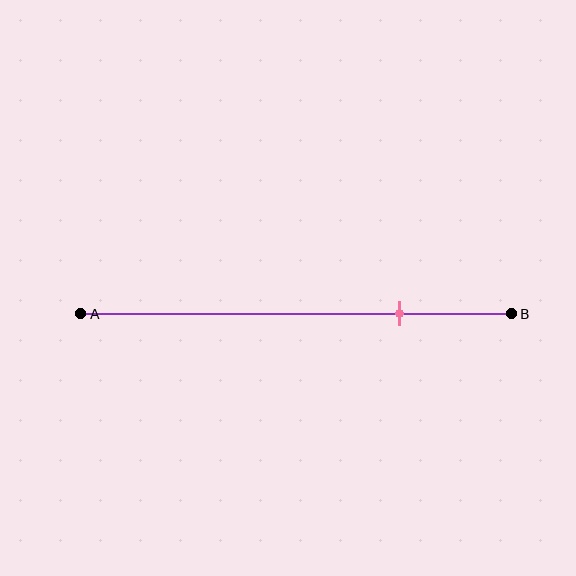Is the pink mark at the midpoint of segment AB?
No, the mark is at about 75% from A, not at the 50% midpoint.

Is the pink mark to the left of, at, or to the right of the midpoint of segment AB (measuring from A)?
The pink mark is to the right of the midpoint of segment AB.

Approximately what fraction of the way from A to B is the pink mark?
The pink mark is approximately 75% of the way from A to B.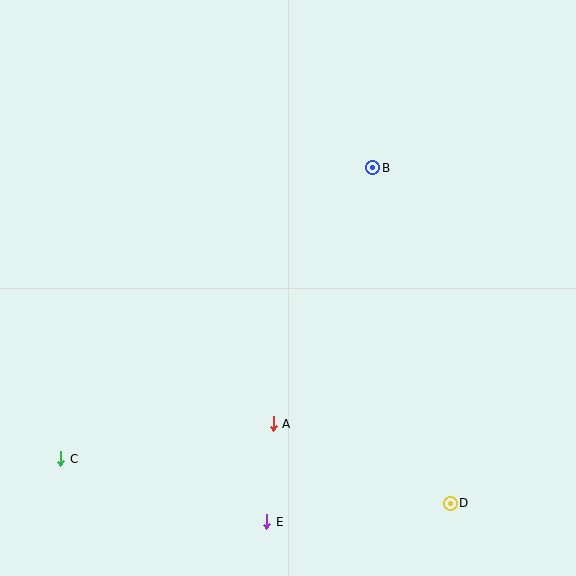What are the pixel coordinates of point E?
Point E is at (267, 522).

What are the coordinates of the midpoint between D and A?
The midpoint between D and A is at (362, 463).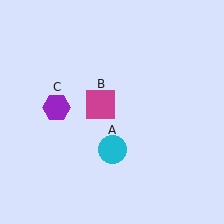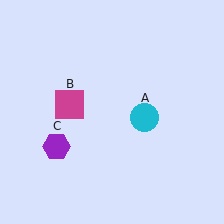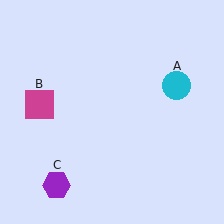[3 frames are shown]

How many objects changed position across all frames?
3 objects changed position: cyan circle (object A), magenta square (object B), purple hexagon (object C).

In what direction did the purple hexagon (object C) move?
The purple hexagon (object C) moved down.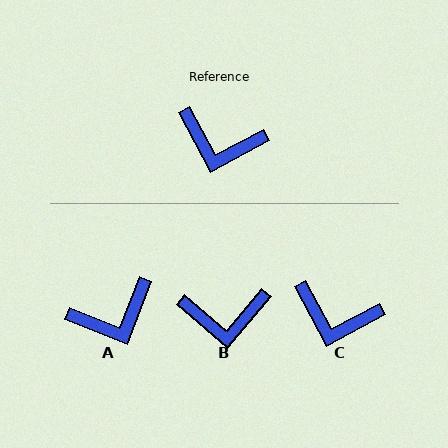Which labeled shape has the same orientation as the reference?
C.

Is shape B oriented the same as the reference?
No, it is off by about 21 degrees.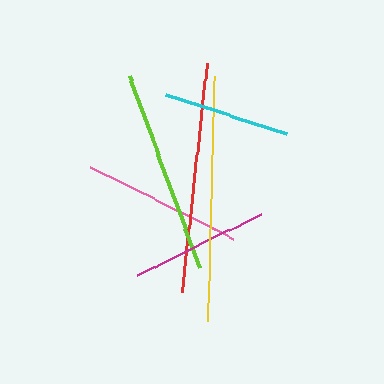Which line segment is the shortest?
The cyan line is the shortest at approximately 127 pixels.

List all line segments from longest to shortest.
From longest to shortest: yellow, red, lime, pink, magenta, cyan.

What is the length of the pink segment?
The pink segment is approximately 160 pixels long.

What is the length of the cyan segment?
The cyan segment is approximately 127 pixels long.